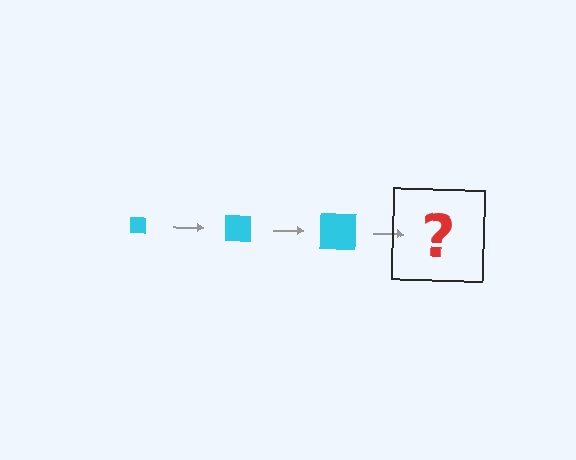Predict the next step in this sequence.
The next step is a cyan square, larger than the previous one.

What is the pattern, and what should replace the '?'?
The pattern is that the square gets progressively larger each step. The '?' should be a cyan square, larger than the previous one.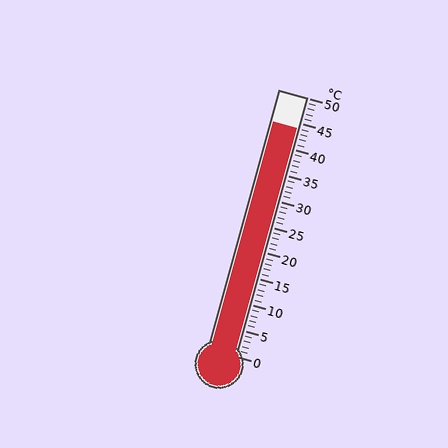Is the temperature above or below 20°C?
The temperature is above 20°C.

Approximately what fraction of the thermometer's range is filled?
The thermometer is filled to approximately 90% of its range.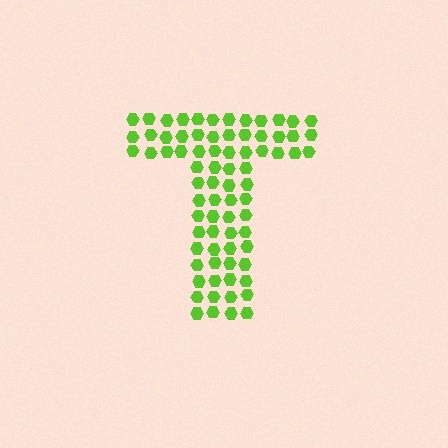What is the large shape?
The large shape is the letter T.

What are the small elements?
The small elements are hexagons.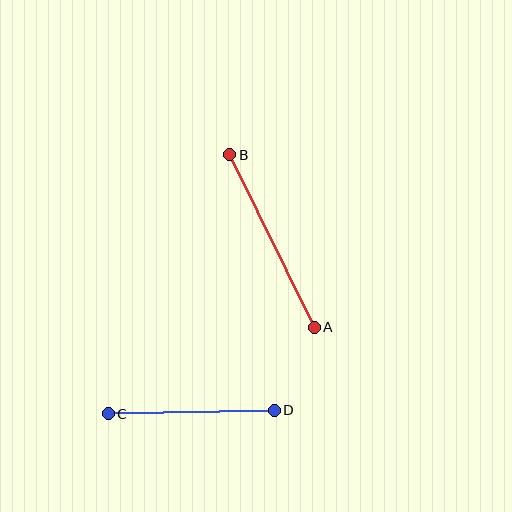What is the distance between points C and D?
The distance is approximately 166 pixels.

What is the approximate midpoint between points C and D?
The midpoint is at approximately (191, 412) pixels.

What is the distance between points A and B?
The distance is approximately 192 pixels.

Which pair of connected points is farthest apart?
Points A and B are farthest apart.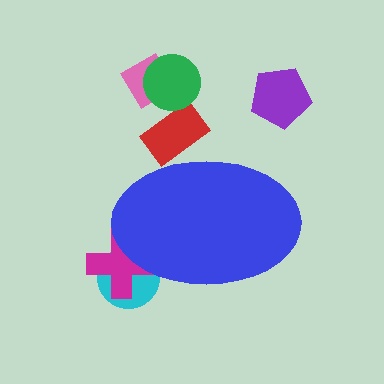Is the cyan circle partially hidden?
Yes, the cyan circle is partially hidden behind the blue ellipse.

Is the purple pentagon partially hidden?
No, the purple pentagon is fully visible.